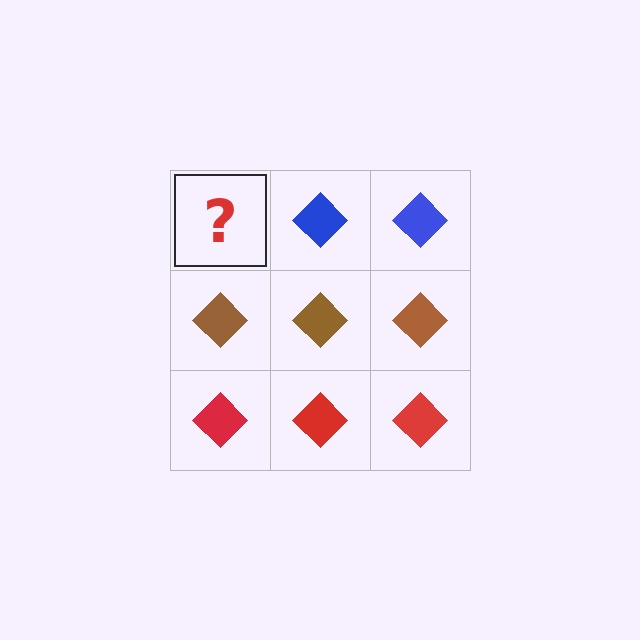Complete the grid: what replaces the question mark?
The question mark should be replaced with a blue diamond.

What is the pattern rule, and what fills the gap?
The rule is that each row has a consistent color. The gap should be filled with a blue diamond.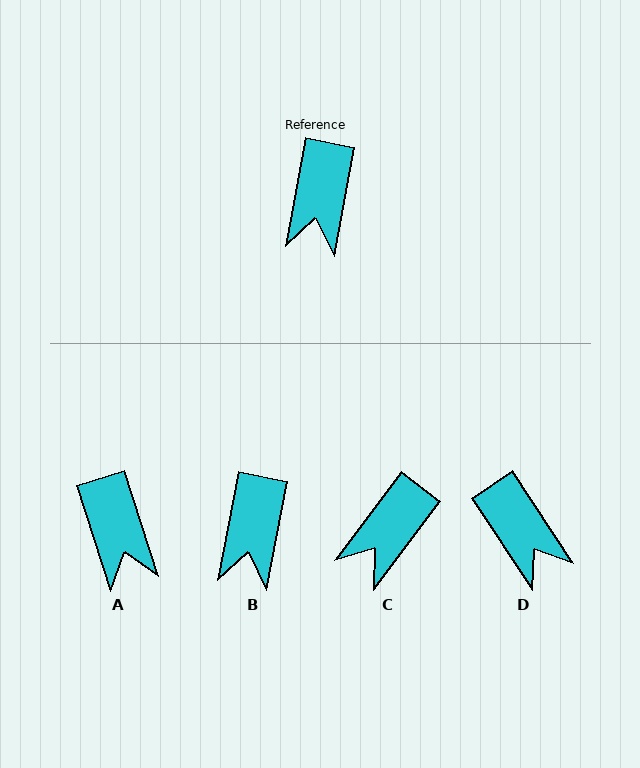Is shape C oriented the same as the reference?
No, it is off by about 26 degrees.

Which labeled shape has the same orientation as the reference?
B.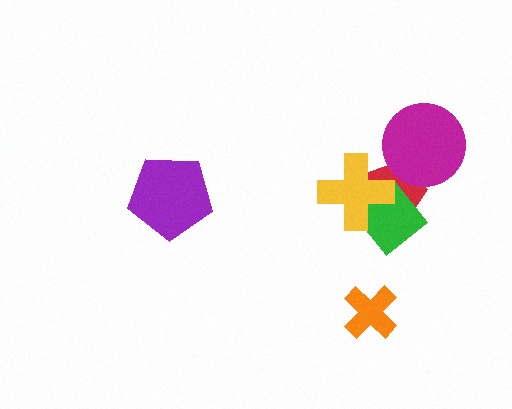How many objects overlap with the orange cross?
0 objects overlap with the orange cross.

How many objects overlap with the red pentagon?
3 objects overlap with the red pentagon.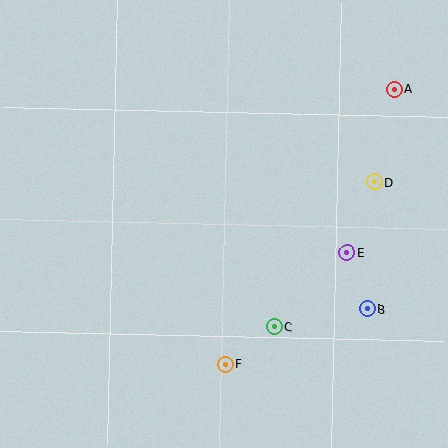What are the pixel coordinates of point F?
Point F is at (225, 364).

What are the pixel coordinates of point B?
Point B is at (367, 309).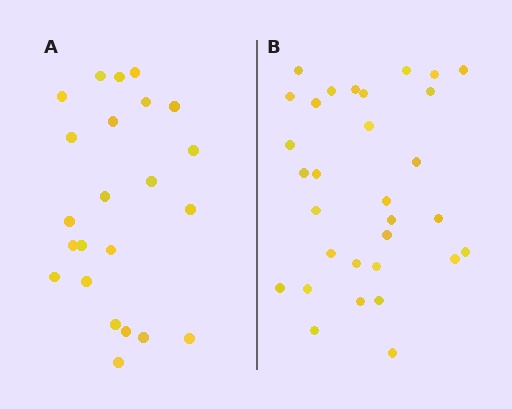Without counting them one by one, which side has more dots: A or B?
Region B (the right region) has more dots.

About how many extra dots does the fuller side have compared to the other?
Region B has roughly 8 or so more dots than region A.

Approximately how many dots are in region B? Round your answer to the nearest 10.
About 30 dots. (The exact count is 31, which rounds to 30.)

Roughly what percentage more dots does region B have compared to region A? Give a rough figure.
About 35% more.